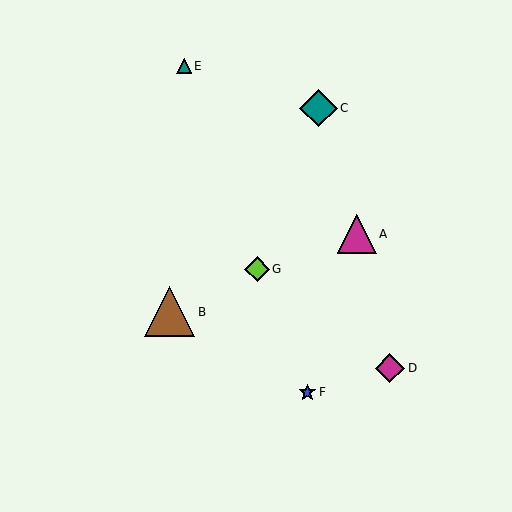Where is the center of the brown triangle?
The center of the brown triangle is at (170, 312).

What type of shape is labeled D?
Shape D is a magenta diamond.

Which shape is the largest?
The brown triangle (labeled B) is the largest.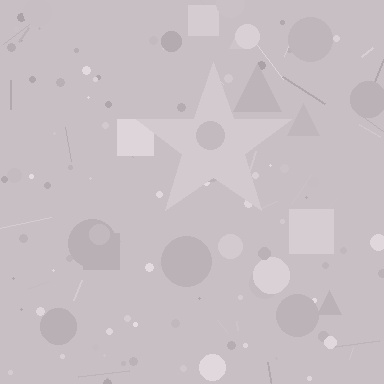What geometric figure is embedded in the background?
A star is embedded in the background.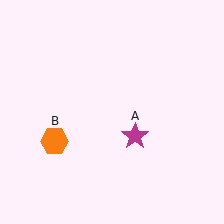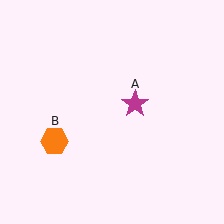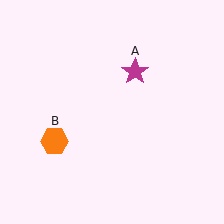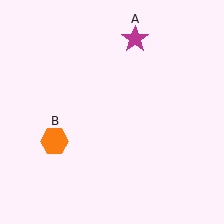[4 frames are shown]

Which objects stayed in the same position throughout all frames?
Orange hexagon (object B) remained stationary.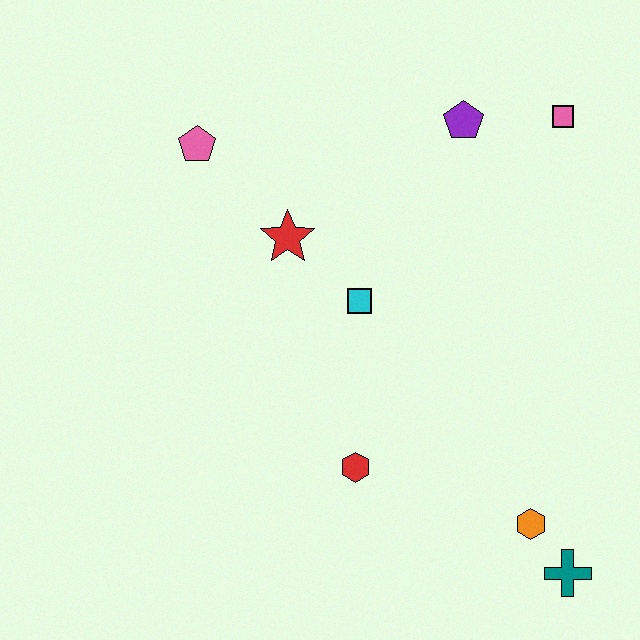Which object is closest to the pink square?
The purple pentagon is closest to the pink square.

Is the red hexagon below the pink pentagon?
Yes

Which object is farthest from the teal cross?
The pink pentagon is farthest from the teal cross.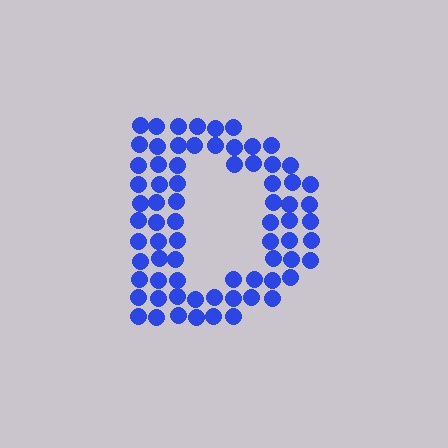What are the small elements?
The small elements are circles.